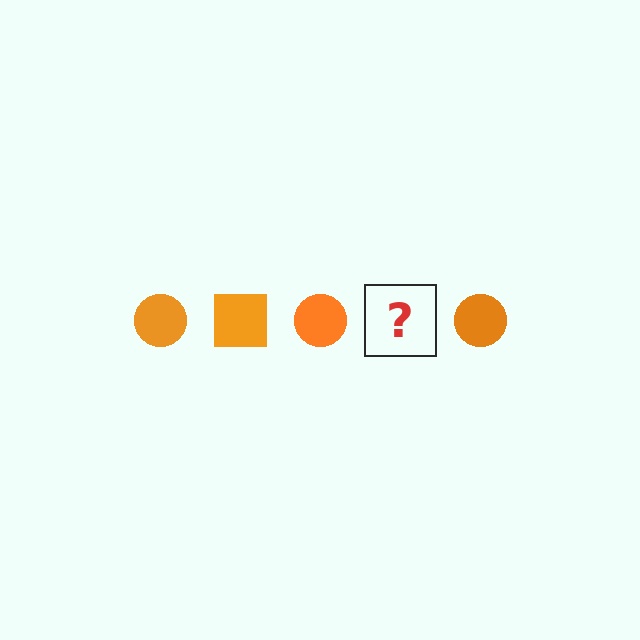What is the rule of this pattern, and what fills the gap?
The rule is that the pattern cycles through circle, square shapes in orange. The gap should be filled with an orange square.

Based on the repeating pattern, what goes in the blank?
The blank should be an orange square.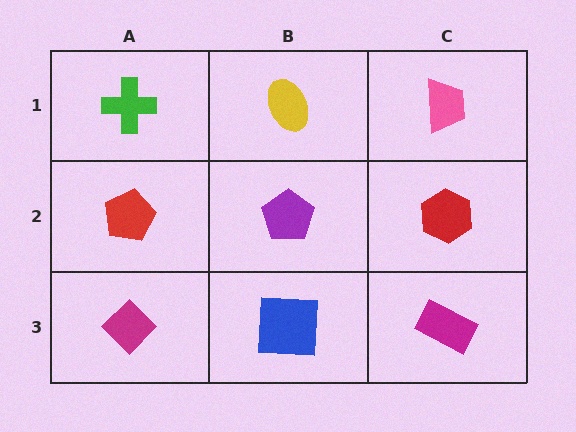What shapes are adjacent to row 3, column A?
A red pentagon (row 2, column A), a blue square (row 3, column B).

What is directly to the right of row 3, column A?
A blue square.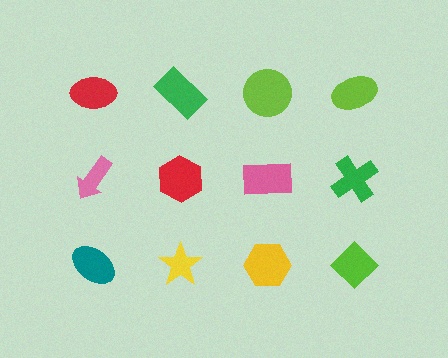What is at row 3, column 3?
A yellow hexagon.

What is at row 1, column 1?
A red ellipse.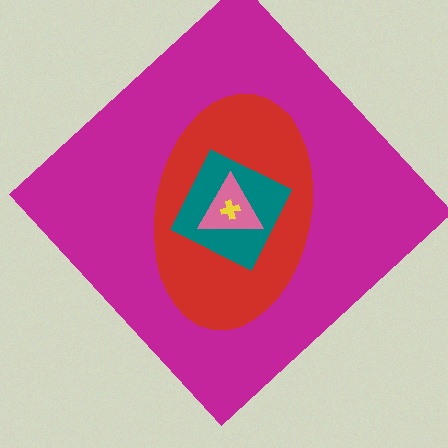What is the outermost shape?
The magenta diamond.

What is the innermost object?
The yellow cross.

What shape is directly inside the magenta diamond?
The red ellipse.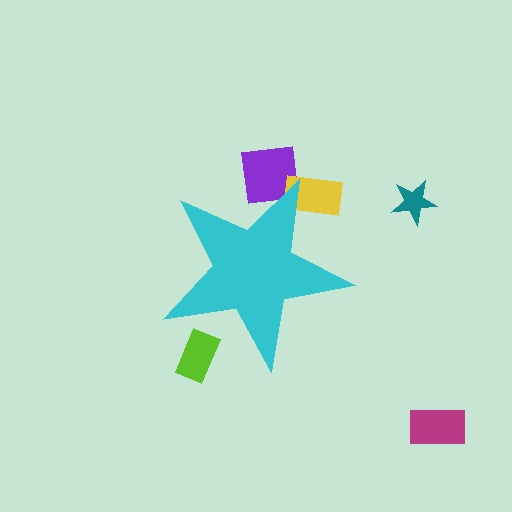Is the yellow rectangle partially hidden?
Yes, the yellow rectangle is partially hidden behind the cyan star.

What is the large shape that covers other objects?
A cyan star.